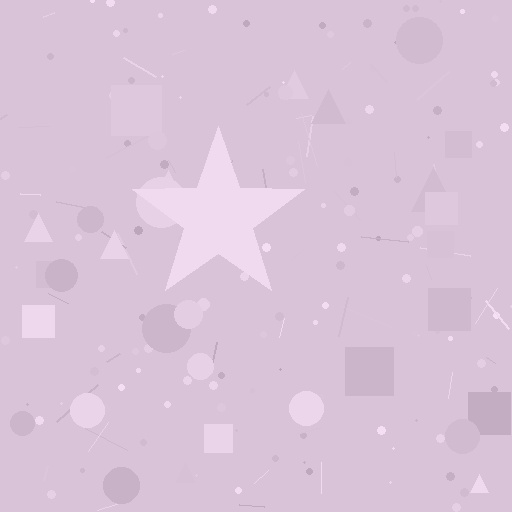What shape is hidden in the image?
A star is hidden in the image.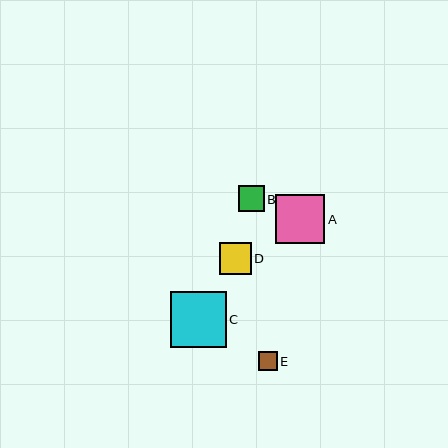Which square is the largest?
Square C is the largest with a size of approximately 56 pixels.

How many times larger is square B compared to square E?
Square B is approximately 1.4 times the size of square E.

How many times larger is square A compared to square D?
Square A is approximately 1.6 times the size of square D.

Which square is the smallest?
Square E is the smallest with a size of approximately 18 pixels.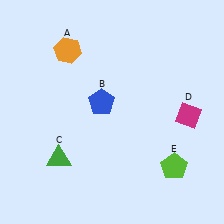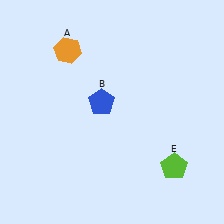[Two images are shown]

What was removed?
The green triangle (C), the magenta diamond (D) were removed in Image 2.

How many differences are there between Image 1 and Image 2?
There are 2 differences between the two images.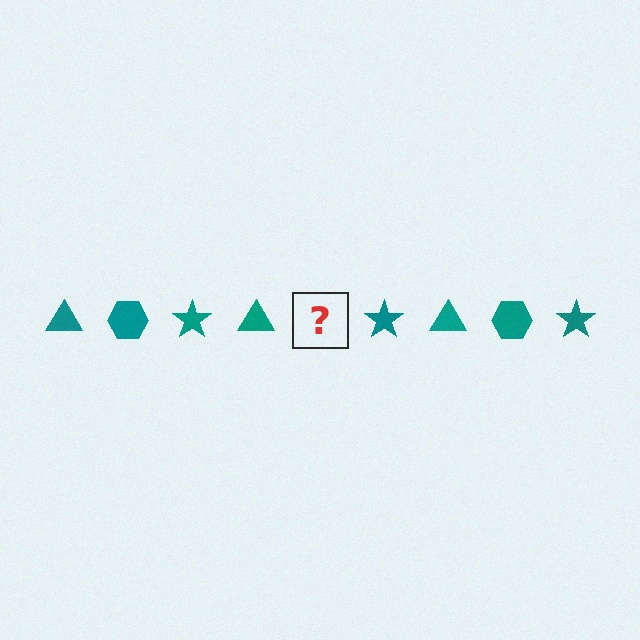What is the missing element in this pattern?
The missing element is a teal hexagon.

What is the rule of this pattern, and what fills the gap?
The rule is that the pattern cycles through triangle, hexagon, star shapes in teal. The gap should be filled with a teal hexagon.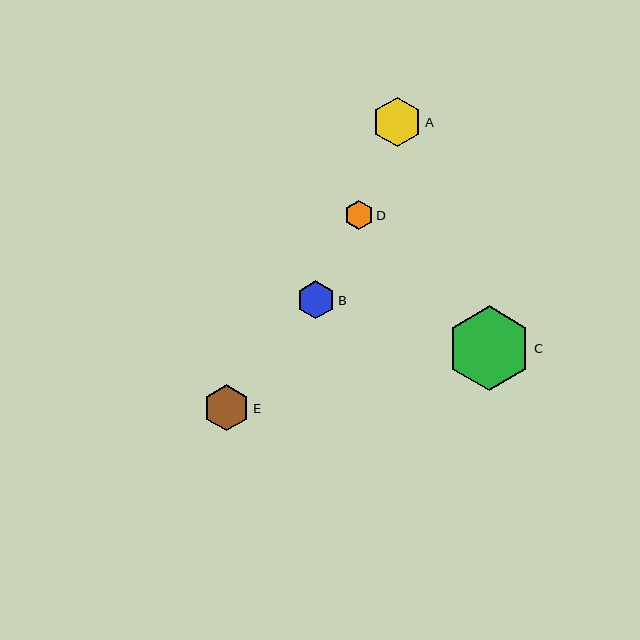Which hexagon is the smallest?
Hexagon D is the smallest with a size of approximately 29 pixels.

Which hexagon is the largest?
Hexagon C is the largest with a size of approximately 85 pixels.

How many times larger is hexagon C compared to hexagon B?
Hexagon C is approximately 2.3 times the size of hexagon B.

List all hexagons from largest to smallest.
From largest to smallest: C, A, E, B, D.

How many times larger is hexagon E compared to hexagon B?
Hexagon E is approximately 1.2 times the size of hexagon B.